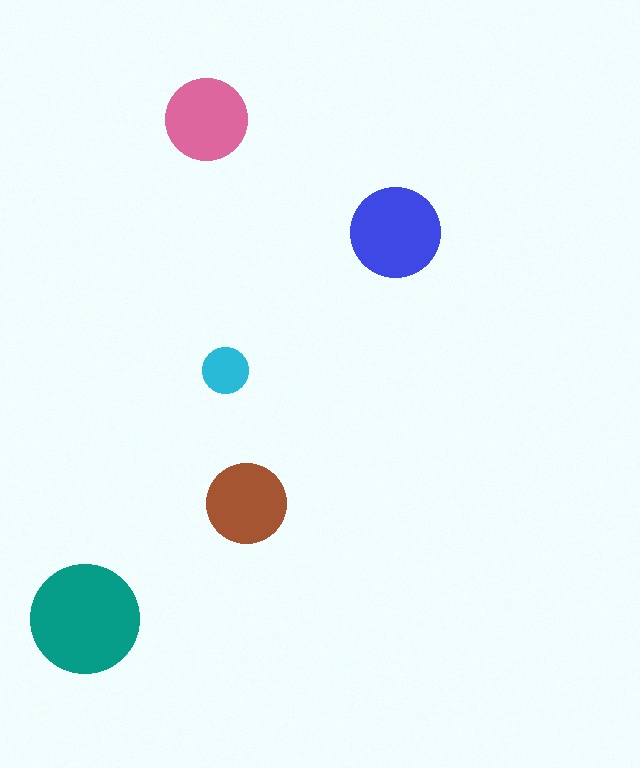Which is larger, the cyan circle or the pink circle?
The pink one.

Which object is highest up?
The pink circle is topmost.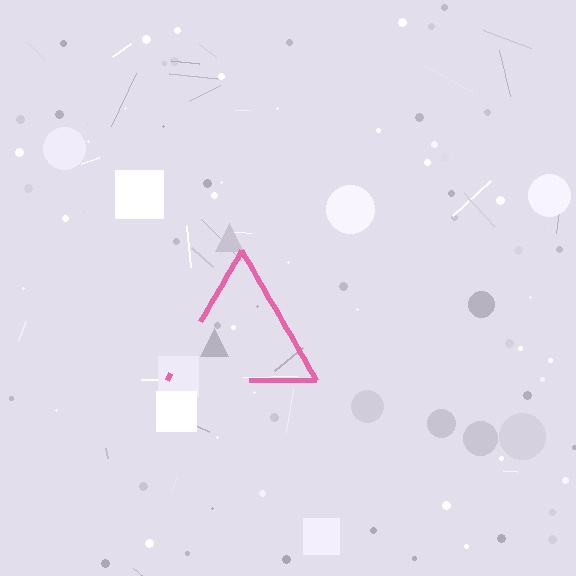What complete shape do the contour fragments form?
The contour fragments form a triangle.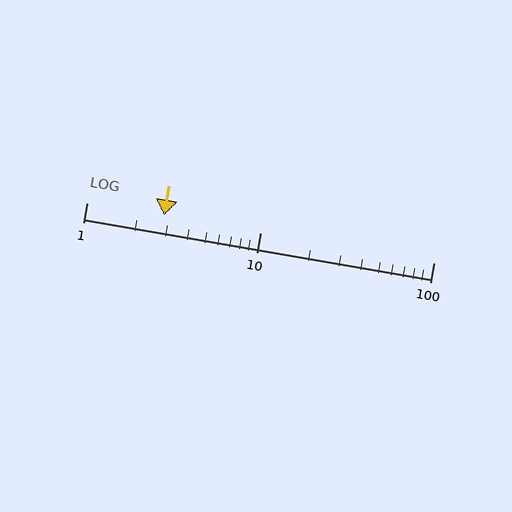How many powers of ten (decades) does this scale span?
The scale spans 2 decades, from 1 to 100.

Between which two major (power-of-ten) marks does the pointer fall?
The pointer is between 1 and 10.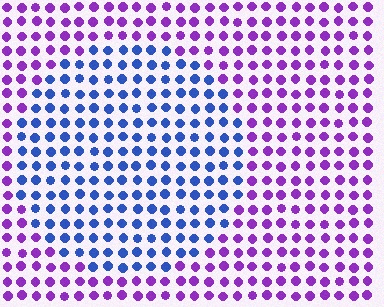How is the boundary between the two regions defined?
The boundary is defined purely by a slight shift in hue (about 57 degrees). Spacing, size, and orientation are identical on both sides.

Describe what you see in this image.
The image is filled with small purple elements in a uniform arrangement. A circle-shaped region is visible where the elements are tinted to a slightly different hue, forming a subtle color boundary.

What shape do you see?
I see a circle.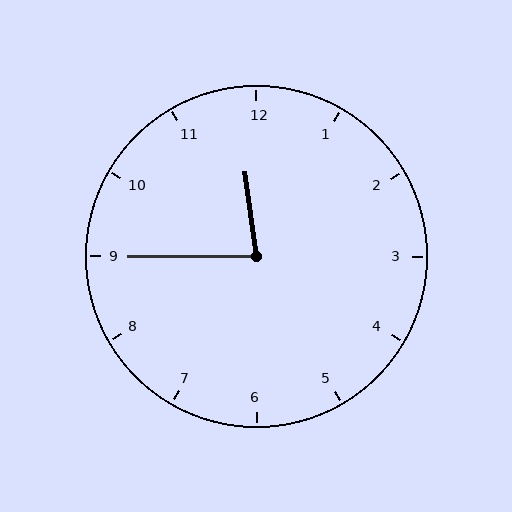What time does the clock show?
11:45.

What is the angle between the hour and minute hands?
Approximately 82 degrees.